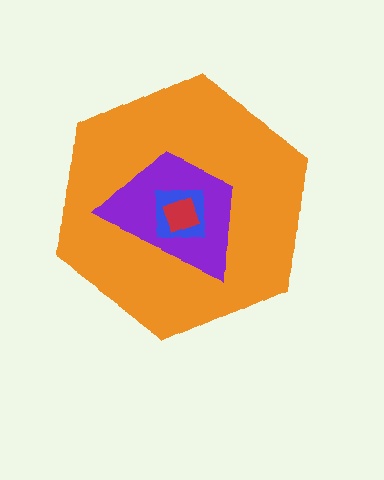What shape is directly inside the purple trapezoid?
The blue square.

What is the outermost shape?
The orange hexagon.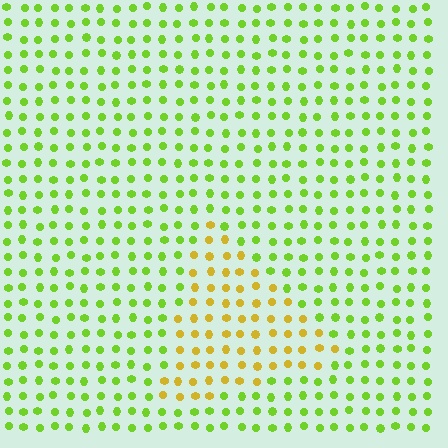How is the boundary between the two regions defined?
The boundary is defined purely by a slight shift in hue (about 45 degrees). Spacing, size, and orientation are identical on both sides.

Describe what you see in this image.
The image is filled with small lime elements in a uniform arrangement. A triangle-shaped region is visible where the elements are tinted to a slightly different hue, forming a subtle color boundary.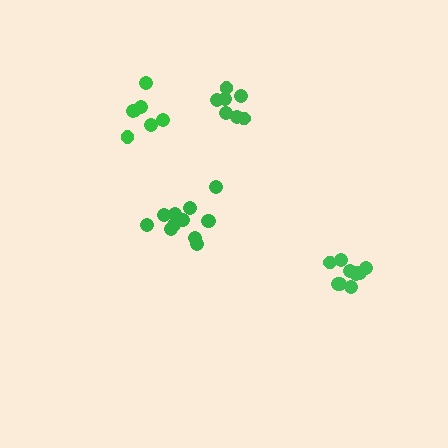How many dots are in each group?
Group 1: 10 dots, Group 2: 12 dots, Group 3: 7 dots, Group 4: 7 dots (36 total).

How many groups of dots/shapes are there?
There are 4 groups.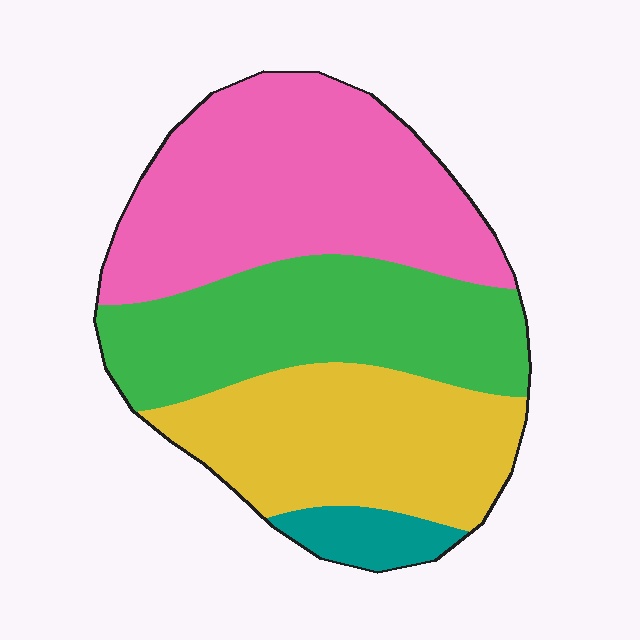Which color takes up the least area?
Teal, at roughly 5%.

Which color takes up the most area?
Pink, at roughly 40%.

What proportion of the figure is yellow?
Yellow covers around 30% of the figure.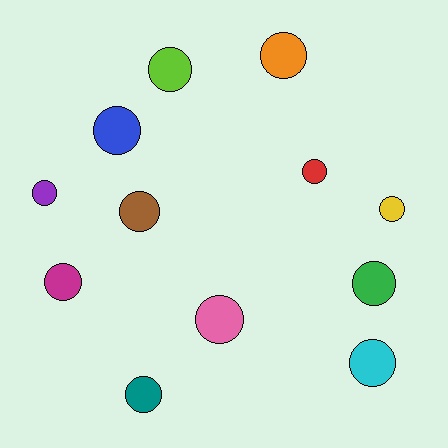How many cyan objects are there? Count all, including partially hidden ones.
There is 1 cyan object.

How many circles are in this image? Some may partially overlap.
There are 12 circles.